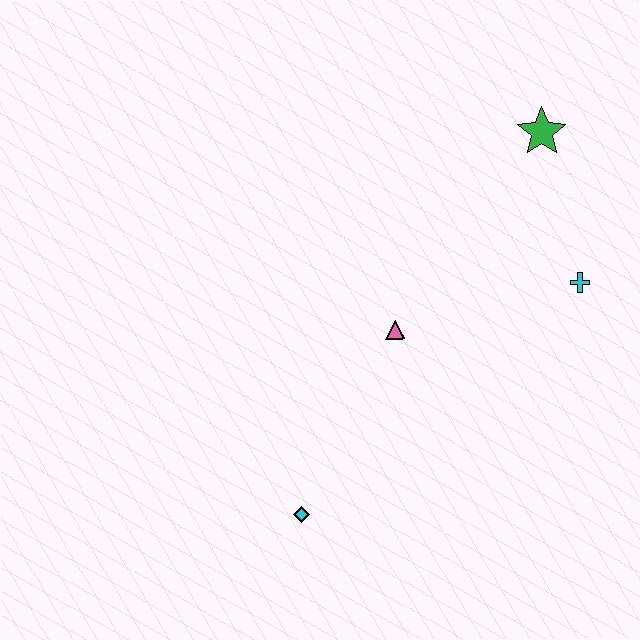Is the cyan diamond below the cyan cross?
Yes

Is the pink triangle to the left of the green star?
Yes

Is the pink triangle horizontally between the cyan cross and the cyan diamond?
Yes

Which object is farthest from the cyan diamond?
The green star is farthest from the cyan diamond.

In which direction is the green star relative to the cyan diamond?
The green star is above the cyan diamond.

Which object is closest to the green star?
The cyan cross is closest to the green star.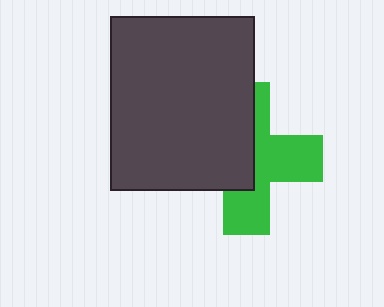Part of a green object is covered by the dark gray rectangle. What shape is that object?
It is a cross.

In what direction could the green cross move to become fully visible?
The green cross could move right. That would shift it out from behind the dark gray rectangle entirely.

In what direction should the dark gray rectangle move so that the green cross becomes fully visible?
The dark gray rectangle should move left. That is the shortest direction to clear the overlap and leave the green cross fully visible.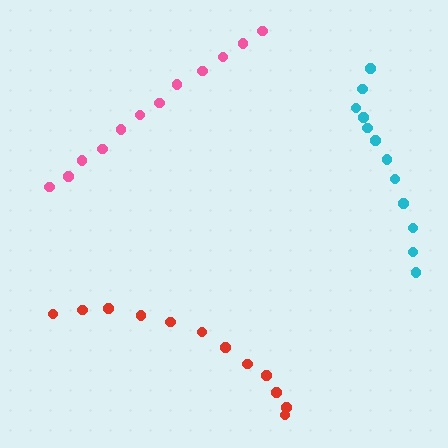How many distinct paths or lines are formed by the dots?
There are 3 distinct paths.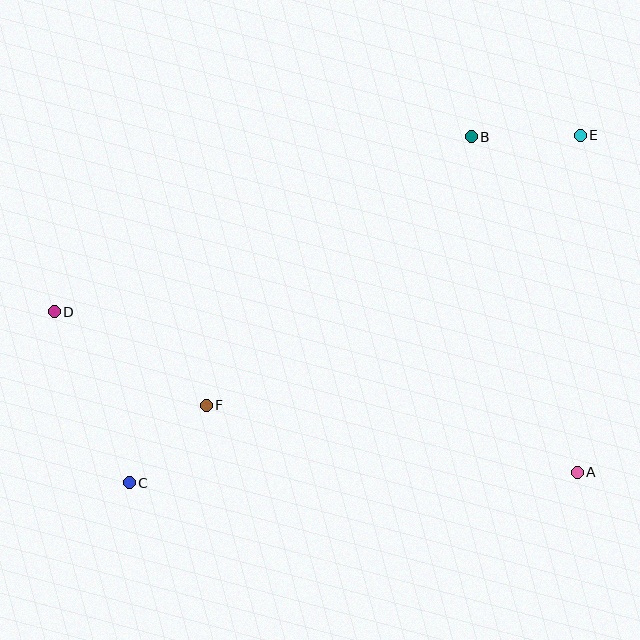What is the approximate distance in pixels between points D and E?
The distance between D and E is approximately 555 pixels.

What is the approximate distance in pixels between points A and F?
The distance between A and F is approximately 377 pixels.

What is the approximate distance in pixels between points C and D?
The distance between C and D is approximately 187 pixels.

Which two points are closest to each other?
Points C and F are closest to each other.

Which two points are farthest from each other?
Points C and E are farthest from each other.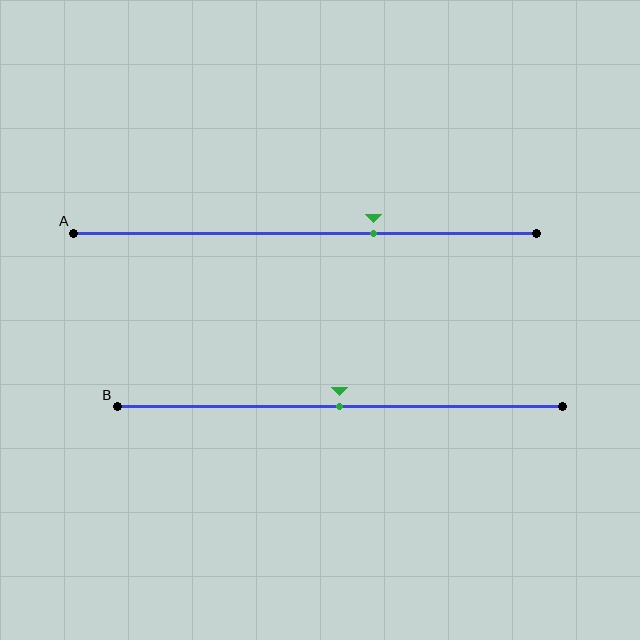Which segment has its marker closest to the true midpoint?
Segment B has its marker closest to the true midpoint.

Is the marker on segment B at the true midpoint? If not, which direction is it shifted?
Yes, the marker on segment B is at the true midpoint.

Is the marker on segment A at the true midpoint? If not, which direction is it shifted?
No, the marker on segment A is shifted to the right by about 15% of the segment length.